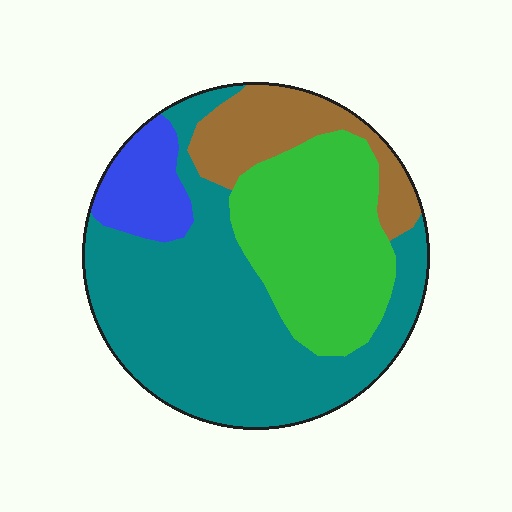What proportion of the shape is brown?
Brown takes up less than a quarter of the shape.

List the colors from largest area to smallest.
From largest to smallest: teal, green, brown, blue.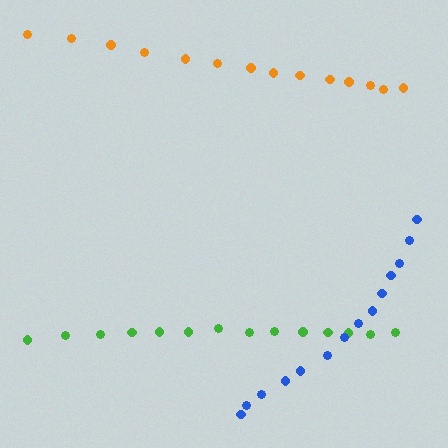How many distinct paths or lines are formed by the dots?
There are 3 distinct paths.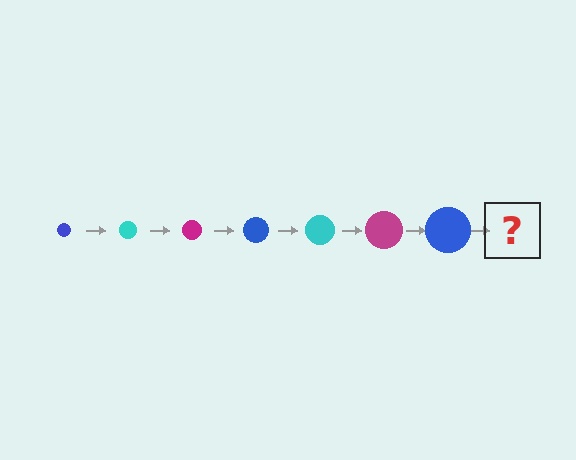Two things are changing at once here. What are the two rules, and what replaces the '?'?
The two rules are that the circle grows larger each step and the color cycles through blue, cyan, and magenta. The '?' should be a cyan circle, larger than the previous one.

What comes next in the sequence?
The next element should be a cyan circle, larger than the previous one.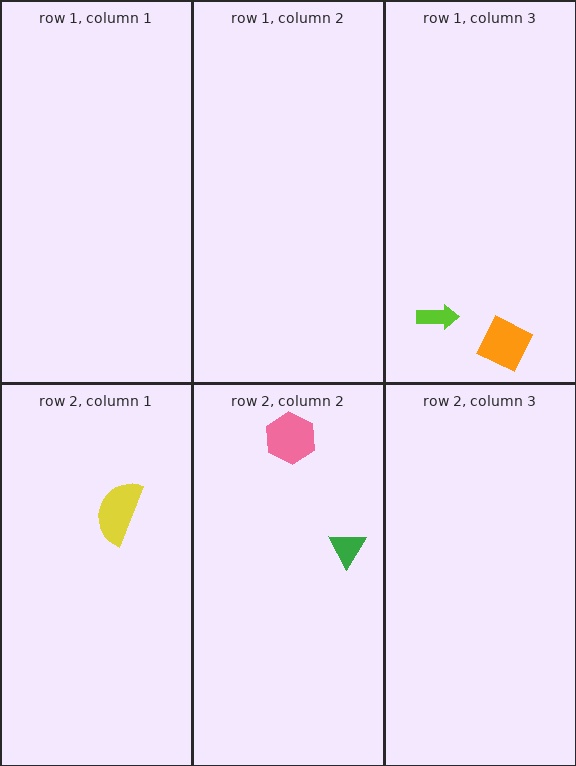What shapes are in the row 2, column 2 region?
The pink hexagon, the green triangle.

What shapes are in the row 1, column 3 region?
The orange diamond, the lime arrow.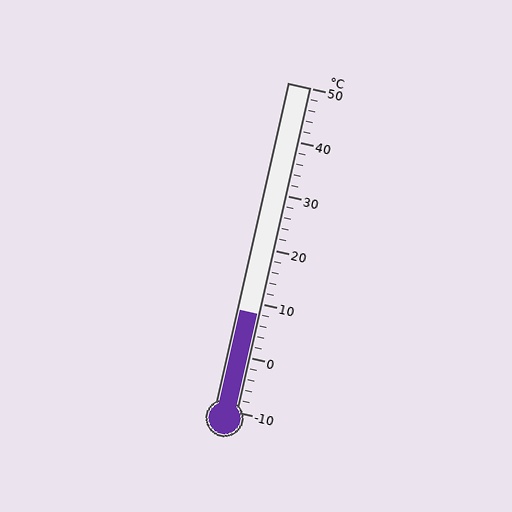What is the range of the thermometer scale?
The thermometer scale ranges from -10°C to 50°C.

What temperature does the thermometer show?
The thermometer shows approximately 8°C.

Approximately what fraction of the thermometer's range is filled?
The thermometer is filled to approximately 30% of its range.